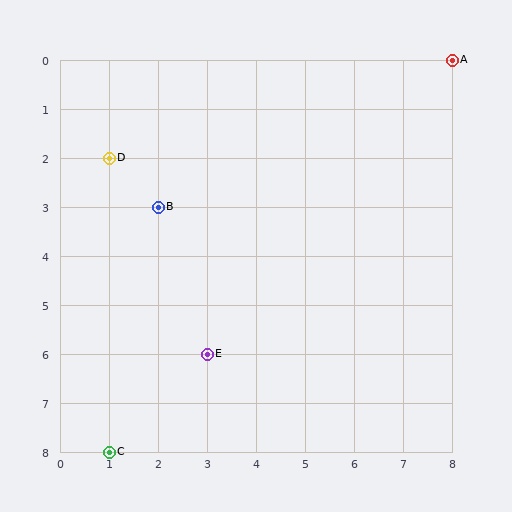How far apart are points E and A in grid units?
Points E and A are 5 columns and 6 rows apart (about 7.8 grid units diagonally).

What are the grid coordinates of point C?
Point C is at grid coordinates (1, 8).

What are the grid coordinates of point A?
Point A is at grid coordinates (8, 0).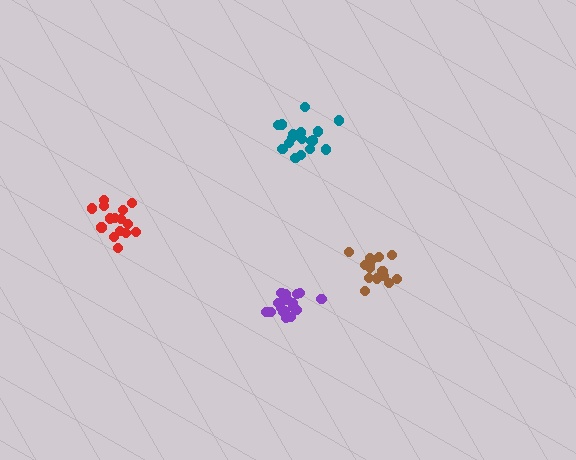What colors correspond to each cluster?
The clusters are colored: red, purple, brown, teal.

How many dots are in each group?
Group 1: 16 dots, Group 2: 19 dots, Group 3: 15 dots, Group 4: 18 dots (68 total).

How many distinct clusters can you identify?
There are 4 distinct clusters.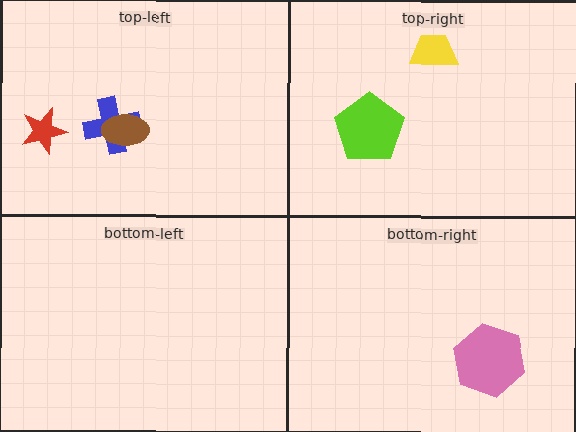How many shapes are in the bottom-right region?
1.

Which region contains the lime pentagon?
The top-right region.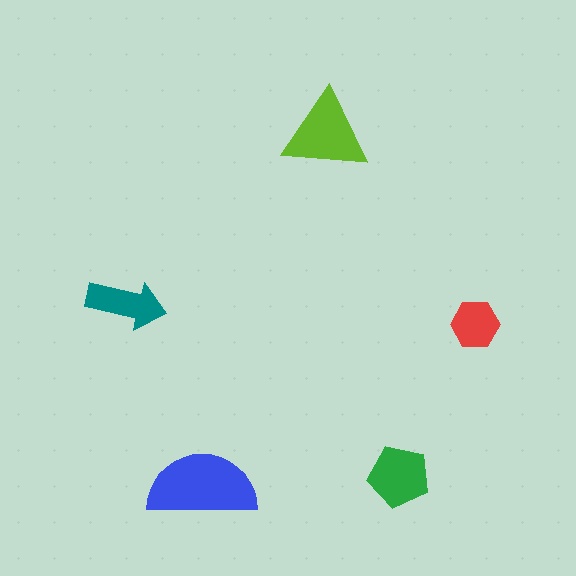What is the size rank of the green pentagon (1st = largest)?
3rd.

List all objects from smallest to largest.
The red hexagon, the teal arrow, the green pentagon, the lime triangle, the blue semicircle.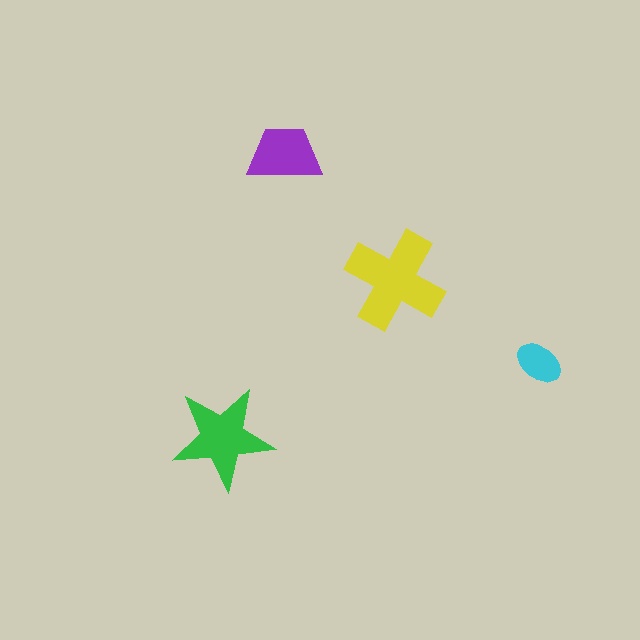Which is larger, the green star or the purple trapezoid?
The green star.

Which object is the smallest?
The cyan ellipse.